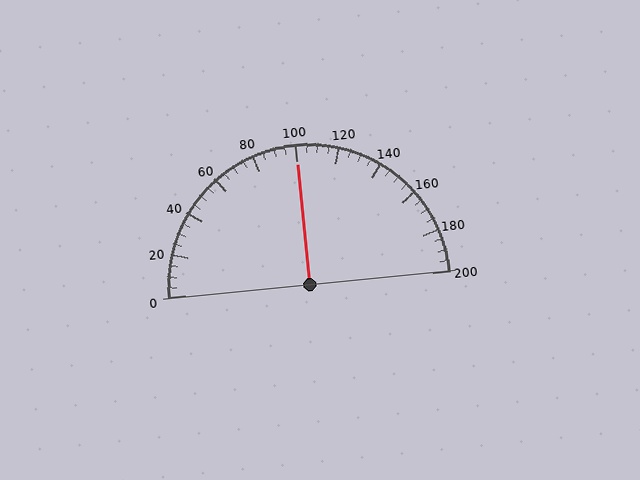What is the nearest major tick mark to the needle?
The nearest major tick mark is 100.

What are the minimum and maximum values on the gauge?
The gauge ranges from 0 to 200.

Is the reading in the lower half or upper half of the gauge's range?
The reading is in the upper half of the range (0 to 200).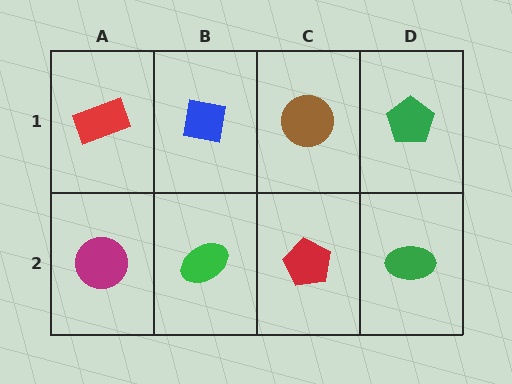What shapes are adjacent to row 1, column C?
A red pentagon (row 2, column C), a blue square (row 1, column B), a green pentagon (row 1, column D).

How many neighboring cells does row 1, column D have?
2.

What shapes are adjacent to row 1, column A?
A magenta circle (row 2, column A), a blue square (row 1, column B).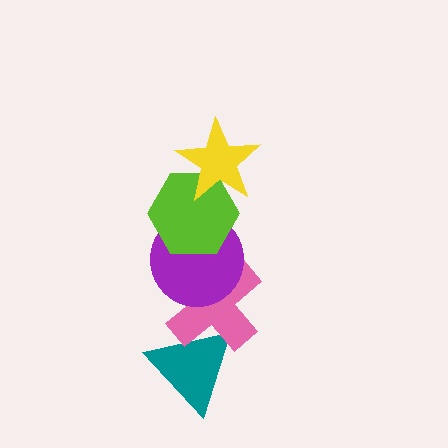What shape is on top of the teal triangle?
The pink cross is on top of the teal triangle.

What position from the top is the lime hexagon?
The lime hexagon is 2nd from the top.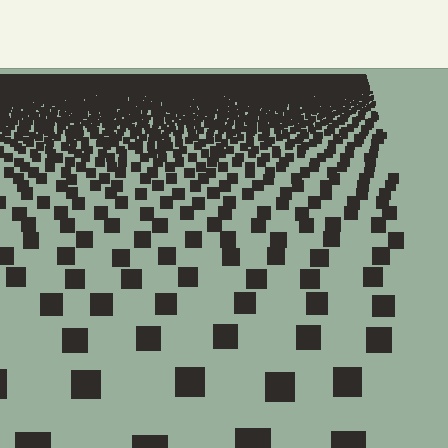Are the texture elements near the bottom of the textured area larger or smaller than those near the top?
Larger. Near the bottom, elements are closer to the viewer and appear at a bigger on-screen size.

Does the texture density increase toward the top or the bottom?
Density increases toward the top.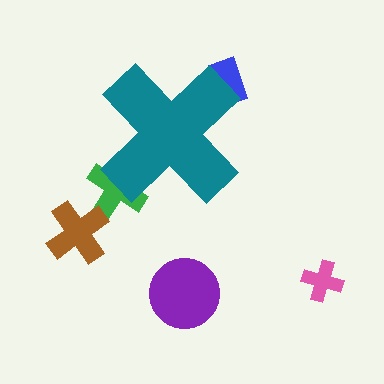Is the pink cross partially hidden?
No, the pink cross is fully visible.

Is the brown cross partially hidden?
No, the brown cross is fully visible.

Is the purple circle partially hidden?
No, the purple circle is fully visible.